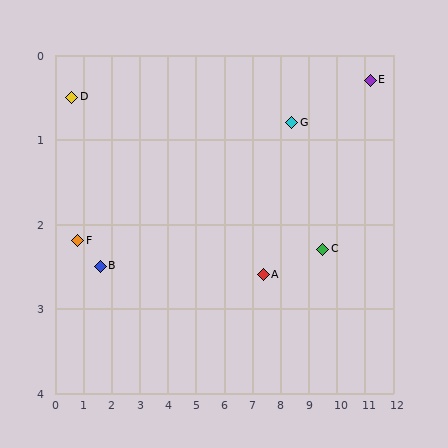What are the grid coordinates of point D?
Point D is at approximately (0.6, 0.5).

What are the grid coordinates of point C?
Point C is at approximately (9.5, 2.3).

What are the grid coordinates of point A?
Point A is at approximately (7.4, 2.6).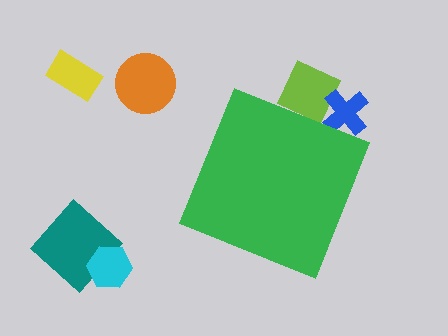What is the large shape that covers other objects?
A green diamond.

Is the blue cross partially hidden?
Yes, the blue cross is partially hidden behind the green diamond.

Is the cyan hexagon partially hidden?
No, the cyan hexagon is fully visible.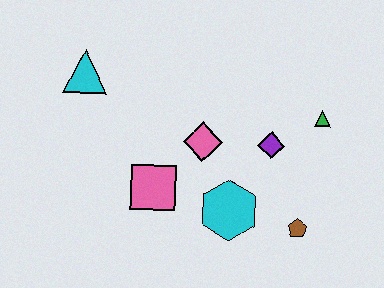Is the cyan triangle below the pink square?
No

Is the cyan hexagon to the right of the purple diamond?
No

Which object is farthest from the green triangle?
The cyan triangle is farthest from the green triangle.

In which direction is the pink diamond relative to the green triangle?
The pink diamond is to the left of the green triangle.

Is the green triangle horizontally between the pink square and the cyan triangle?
No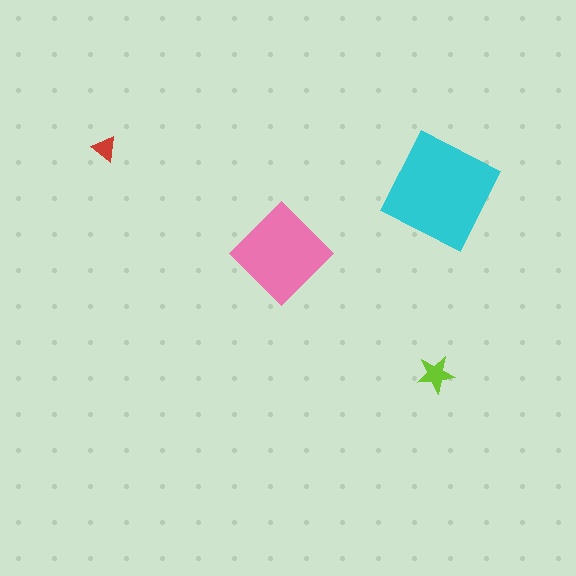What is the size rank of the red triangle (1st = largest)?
4th.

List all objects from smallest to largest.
The red triangle, the lime star, the pink diamond, the cyan square.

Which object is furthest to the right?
The cyan square is rightmost.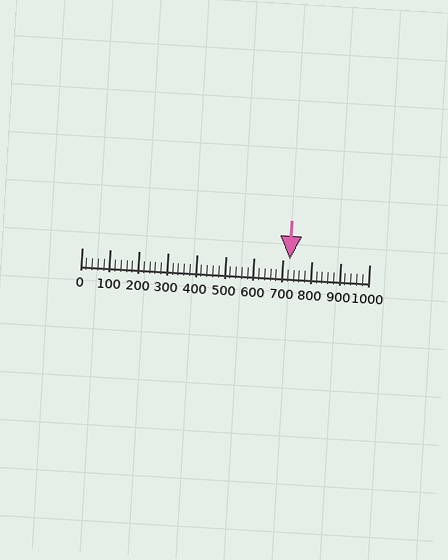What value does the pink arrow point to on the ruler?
The pink arrow points to approximately 725.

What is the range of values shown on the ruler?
The ruler shows values from 0 to 1000.